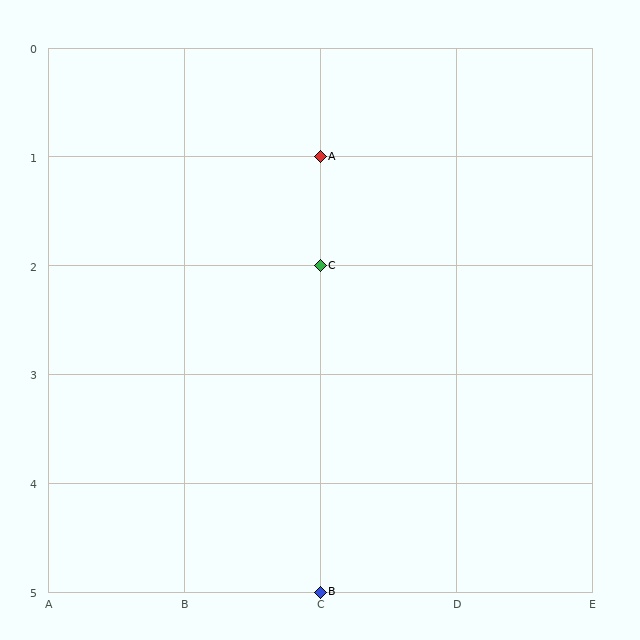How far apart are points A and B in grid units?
Points A and B are 4 rows apart.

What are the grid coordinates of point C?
Point C is at grid coordinates (C, 2).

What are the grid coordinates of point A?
Point A is at grid coordinates (C, 1).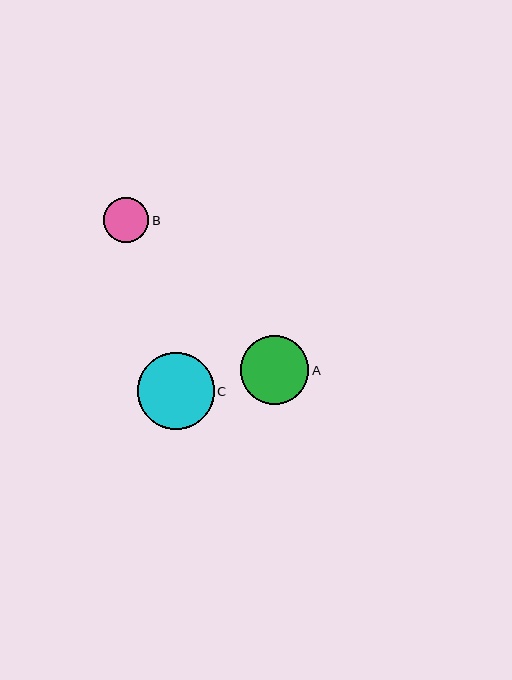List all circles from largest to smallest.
From largest to smallest: C, A, B.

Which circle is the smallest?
Circle B is the smallest with a size of approximately 45 pixels.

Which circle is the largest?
Circle C is the largest with a size of approximately 77 pixels.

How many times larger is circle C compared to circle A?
Circle C is approximately 1.1 times the size of circle A.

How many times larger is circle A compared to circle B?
Circle A is approximately 1.5 times the size of circle B.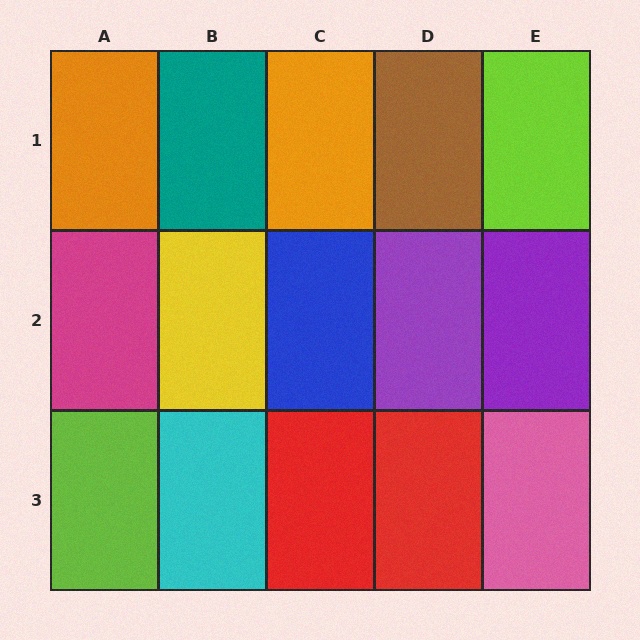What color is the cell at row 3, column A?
Lime.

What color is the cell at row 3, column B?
Cyan.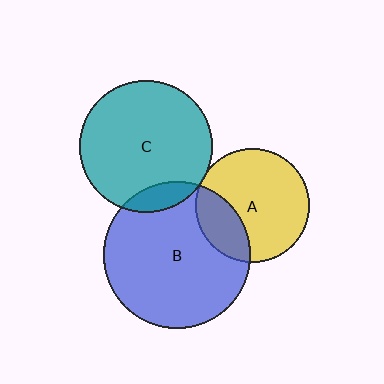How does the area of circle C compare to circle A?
Approximately 1.4 times.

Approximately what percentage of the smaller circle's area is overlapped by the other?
Approximately 10%.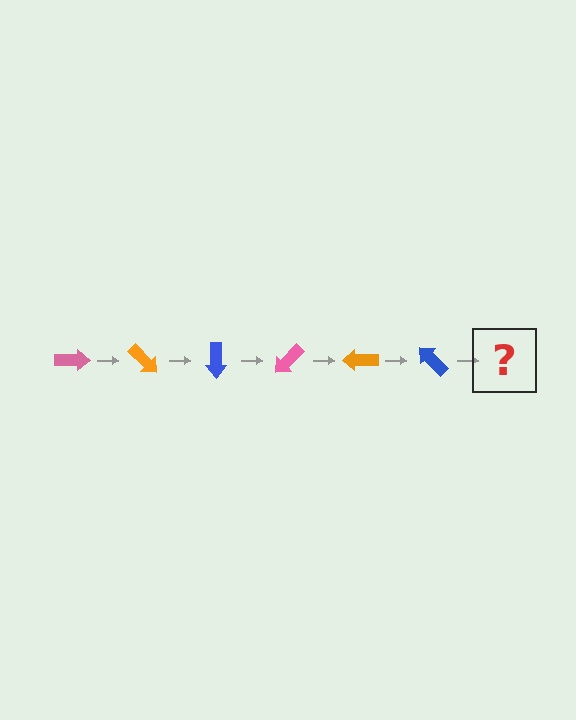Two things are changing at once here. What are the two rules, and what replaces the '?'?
The two rules are that it rotates 45 degrees each step and the color cycles through pink, orange, and blue. The '?' should be a pink arrow, rotated 270 degrees from the start.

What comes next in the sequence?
The next element should be a pink arrow, rotated 270 degrees from the start.